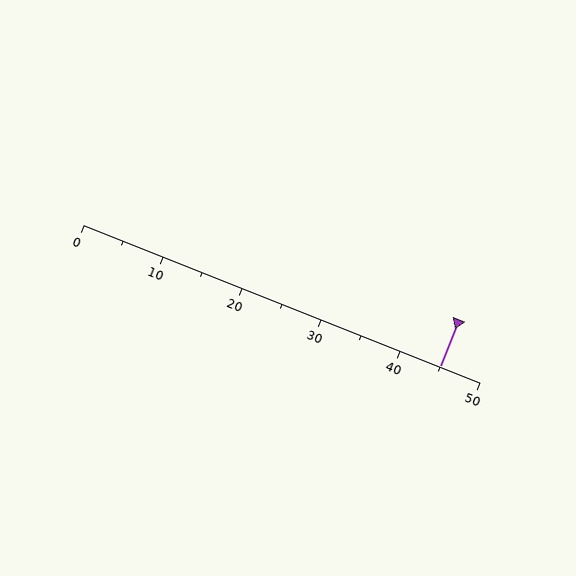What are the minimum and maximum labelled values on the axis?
The axis runs from 0 to 50.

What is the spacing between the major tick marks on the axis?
The major ticks are spaced 10 apart.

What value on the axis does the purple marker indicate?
The marker indicates approximately 45.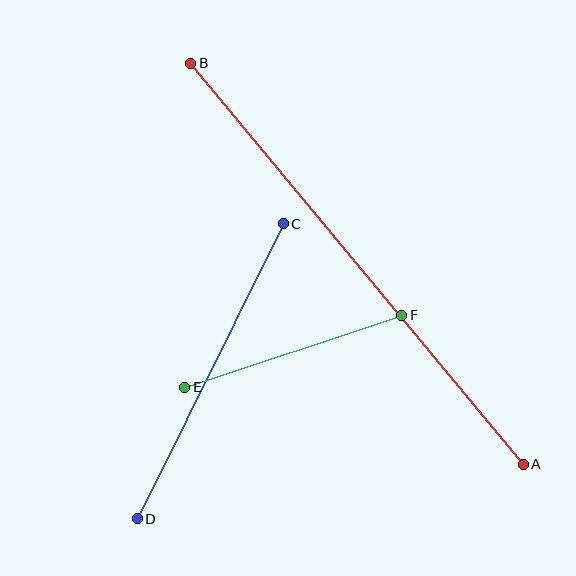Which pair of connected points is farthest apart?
Points A and B are farthest apart.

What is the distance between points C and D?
The distance is approximately 329 pixels.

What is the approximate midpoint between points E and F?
The midpoint is at approximately (293, 351) pixels.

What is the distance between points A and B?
The distance is approximately 521 pixels.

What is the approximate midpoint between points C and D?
The midpoint is at approximately (210, 371) pixels.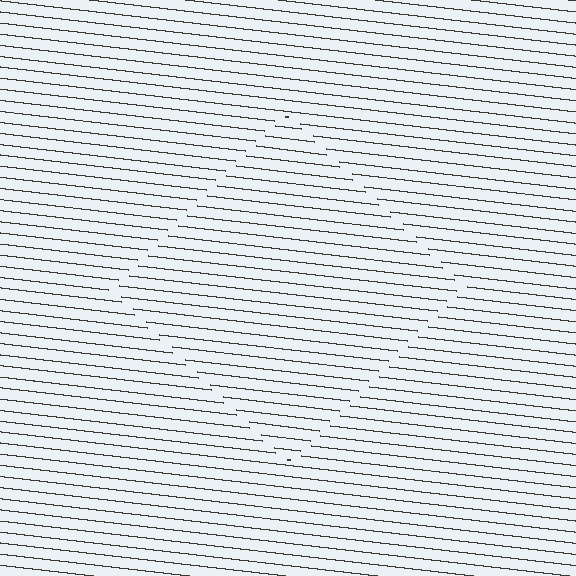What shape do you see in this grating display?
An illusory square. The interior of the shape contains the same grating, shifted by half a period — the contour is defined by the phase discontinuity where line-ends from the inner and outer gratings abut.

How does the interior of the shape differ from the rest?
The interior of the shape contains the same grating, shifted by half a period — the contour is defined by the phase discontinuity where line-ends from the inner and outer gratings abut.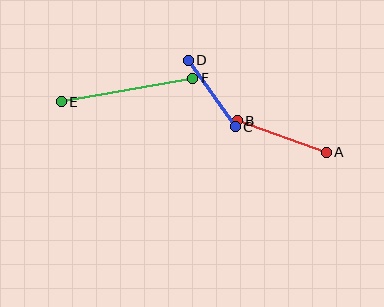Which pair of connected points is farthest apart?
Points E and F are farthest apart.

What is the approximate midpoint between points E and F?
The midpoint is at approximately (127, 90) pixels.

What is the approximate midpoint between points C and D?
The midpoint is at approximately (212, 94) pixels.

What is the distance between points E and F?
The distance is approximately 134 pixels.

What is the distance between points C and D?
The distance is approximately 81 pixels.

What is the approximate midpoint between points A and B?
The midpoint is at approximately (282, 136) pixels.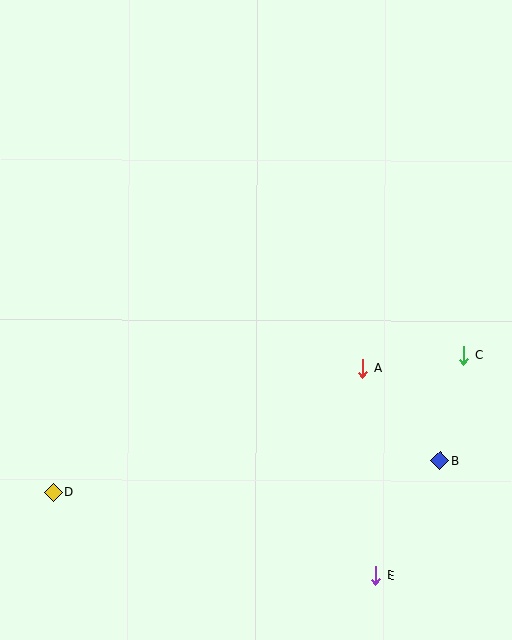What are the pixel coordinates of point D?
Point D is at (54, 493).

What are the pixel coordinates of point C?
Point C is at (464, 355).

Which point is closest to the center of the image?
Point A at (363, 369) is closest to the center.